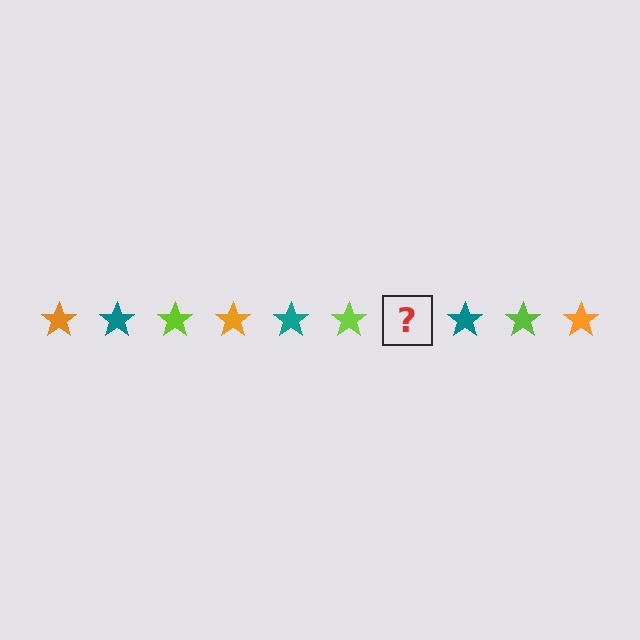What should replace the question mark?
The question mark should be replaced with an orange star.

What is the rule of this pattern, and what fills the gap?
The rule is that the pattern cycles through orange, teal, lime stars. The gap should be filled with an orange star.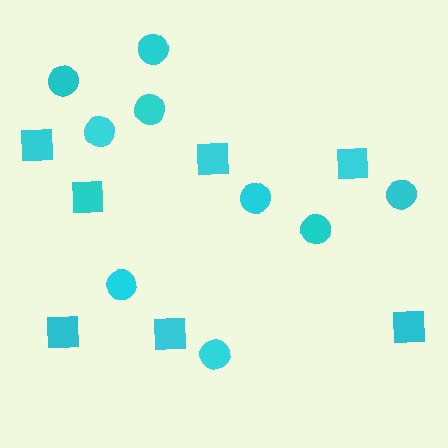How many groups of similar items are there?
There are 2 groups: one group of circles (9) and one group of squares (7).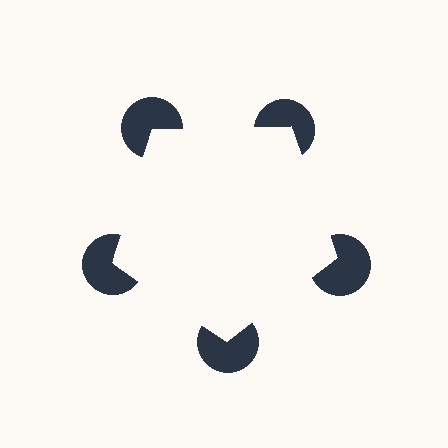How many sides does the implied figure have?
5 sides.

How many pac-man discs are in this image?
There are 5 — one at each vertex of the illusory pentagon.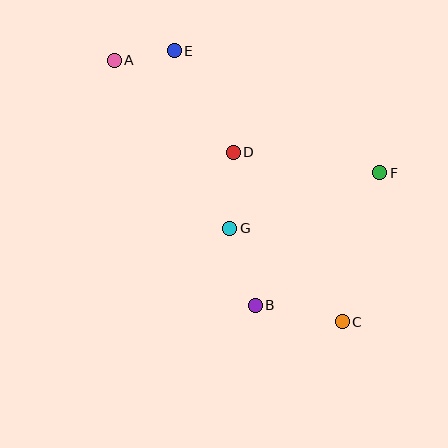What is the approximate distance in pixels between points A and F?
The distance between A and F is approximately 288 pixels.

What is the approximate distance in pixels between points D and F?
The distance between D and F is approximately 148 pixels.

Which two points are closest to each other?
Points A and E are closest to each other.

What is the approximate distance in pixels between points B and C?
The distance between B and C is approximately 89 pixels.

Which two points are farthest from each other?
Points A and C are farthest from each other.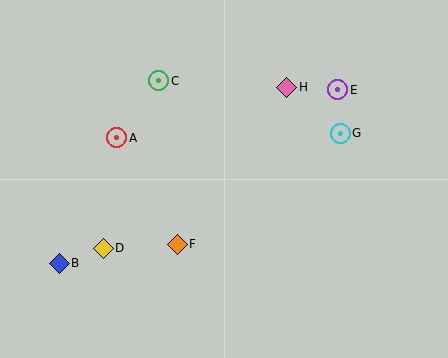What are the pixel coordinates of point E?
Point E is at (338, 89).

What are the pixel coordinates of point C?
Point C is at (158, 81).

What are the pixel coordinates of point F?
Point F is at (177, 244).